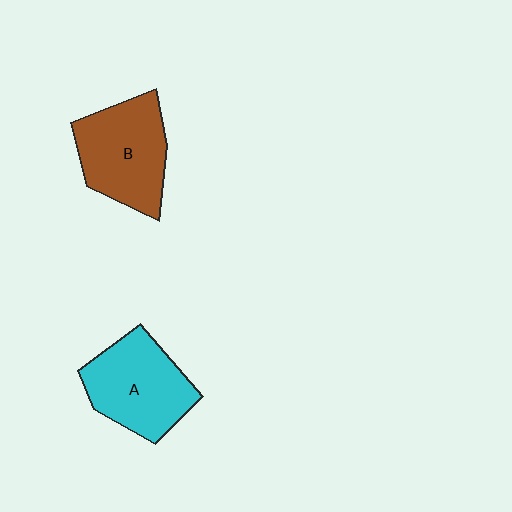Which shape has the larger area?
Shape B (brown).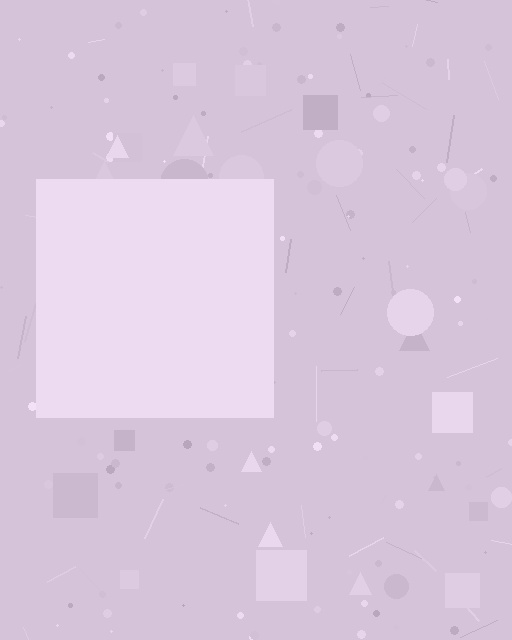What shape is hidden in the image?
A square is hidden in the image.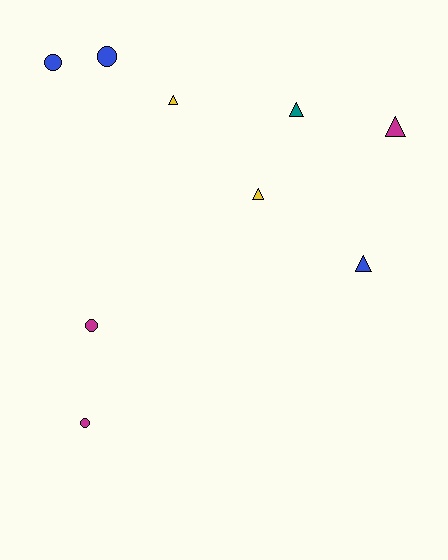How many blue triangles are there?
There is 1 blue triangle.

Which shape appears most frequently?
Triangle, with 5 objects.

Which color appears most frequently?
Blue, with 3 objects.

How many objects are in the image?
There are 9 objects.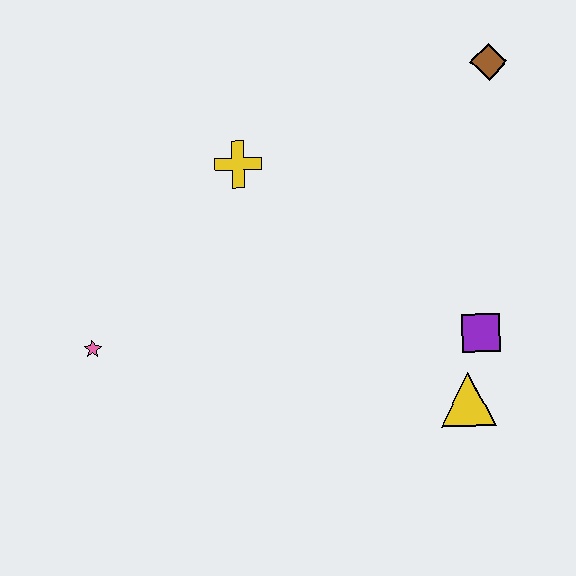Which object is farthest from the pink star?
The brown diamond is farthest from the pink star.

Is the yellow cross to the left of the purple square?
Yes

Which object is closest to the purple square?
The yellow triangle is closest to the purple square.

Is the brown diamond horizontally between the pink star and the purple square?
No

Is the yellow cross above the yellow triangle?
Yes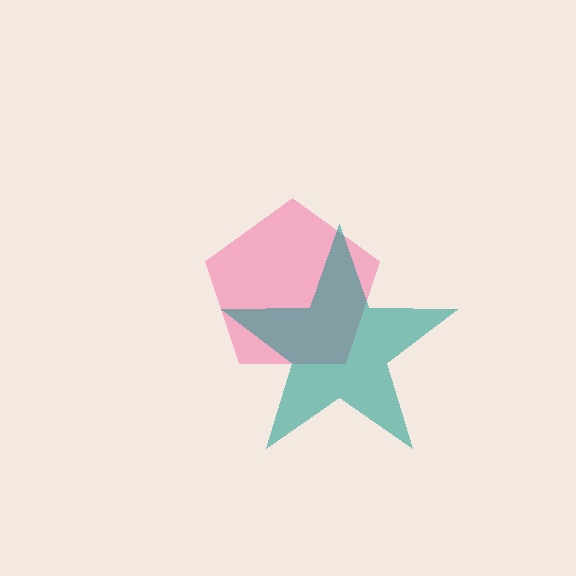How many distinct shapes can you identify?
There are 2 distinct shapes: a pink pentagon, a teal star.